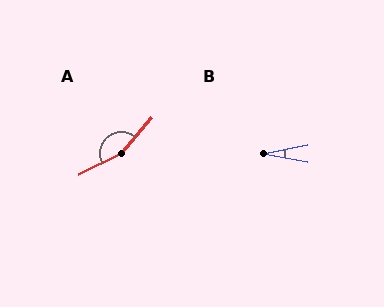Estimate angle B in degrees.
Approximately 22 degrees.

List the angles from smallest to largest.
B (22°), A (156°).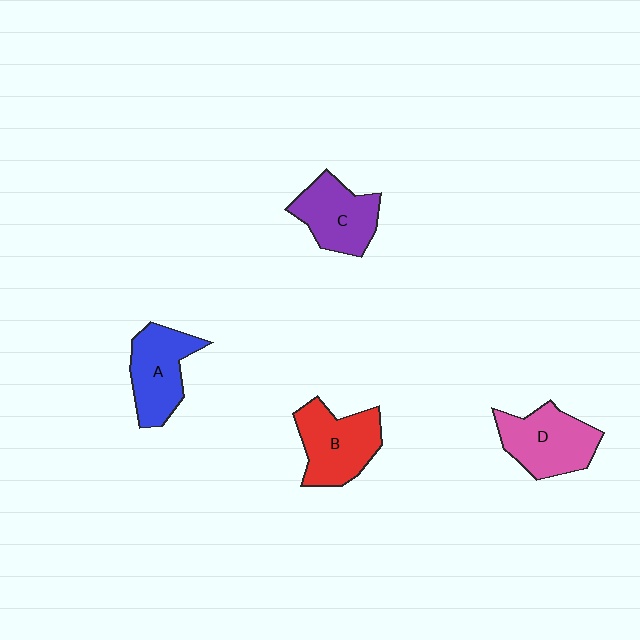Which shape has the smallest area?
Shape C (purple).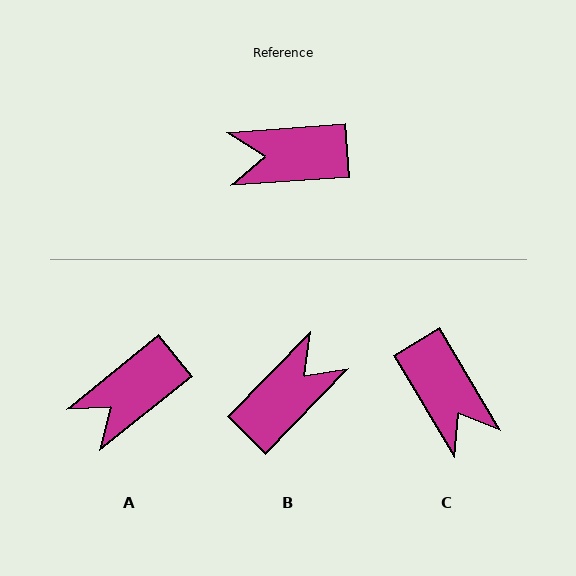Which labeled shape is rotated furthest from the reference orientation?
B, about 138 degrees away.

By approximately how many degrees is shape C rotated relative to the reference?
Approximately 117 degrees counter-clockwise.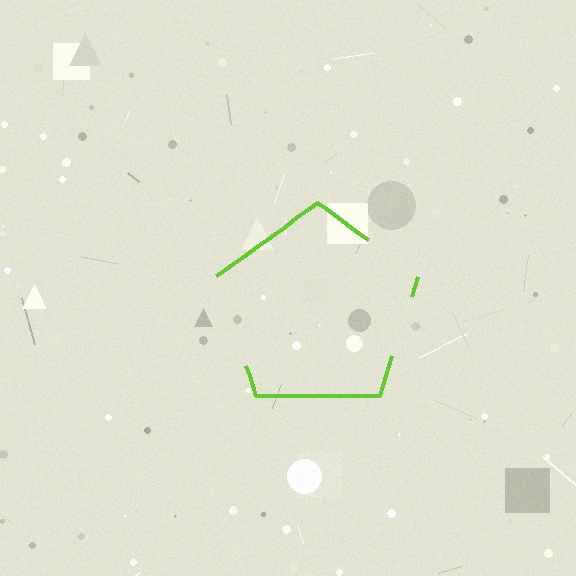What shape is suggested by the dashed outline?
The dashed outline suggests a pentagon.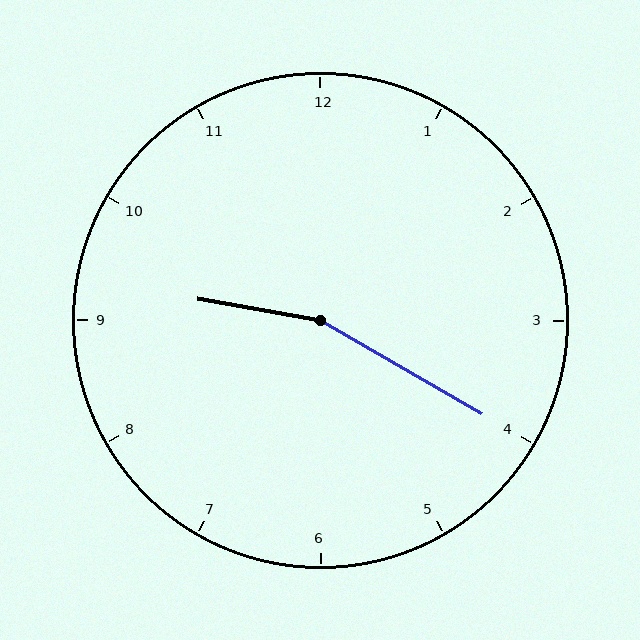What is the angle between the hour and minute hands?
Approximately 160 degrees.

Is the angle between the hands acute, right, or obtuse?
It is obtuse.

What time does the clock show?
9:20.